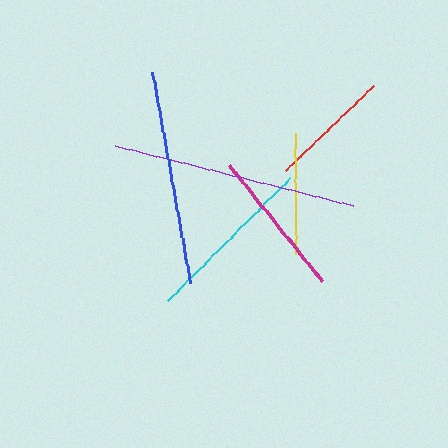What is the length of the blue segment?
The blue segment is approximately 215 pixels long.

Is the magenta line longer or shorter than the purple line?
The purple line is longer than the magenta line.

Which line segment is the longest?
The purple line is the longest at approximately 246 pixels.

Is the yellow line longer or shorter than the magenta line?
The magenta line is longer than the yellow line.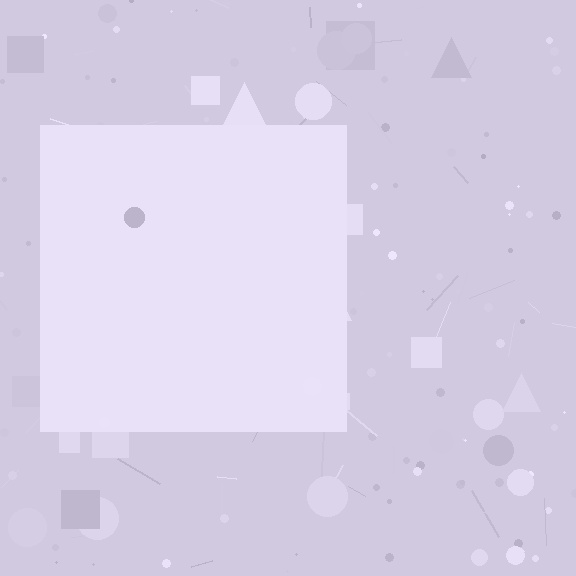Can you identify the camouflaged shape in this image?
The camouflaged shape is a square.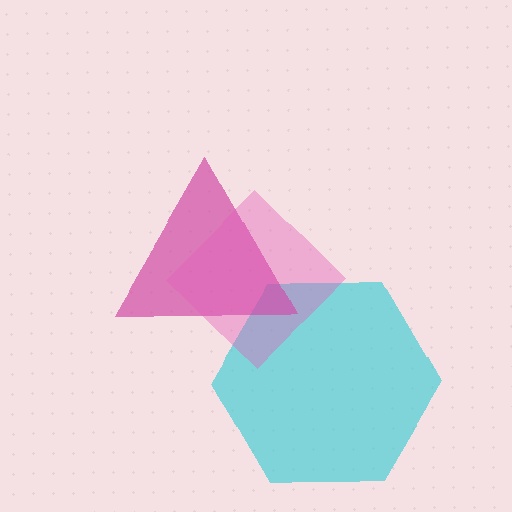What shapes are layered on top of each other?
The layered shapes are: a cyan hexagon, a magenta triangle, a pink diamond.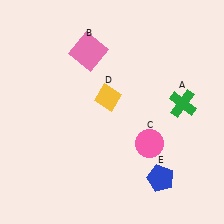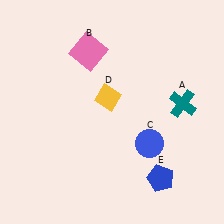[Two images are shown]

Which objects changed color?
A changed from green to teal. C changed from pink to blue.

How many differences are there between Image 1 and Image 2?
There are 2 differences between the two images.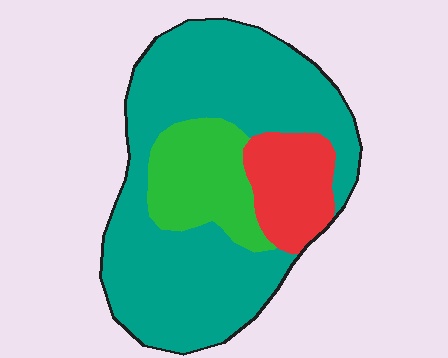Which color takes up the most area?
Teal, at roughly 70%.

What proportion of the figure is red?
Red covers roughly 15% of the figure.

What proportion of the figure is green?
Green takes up between a sixth and a third of the figure.